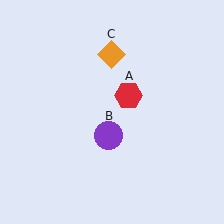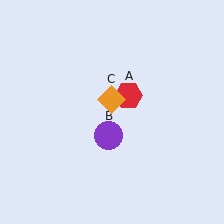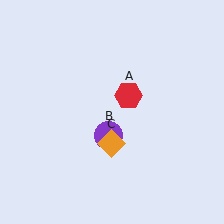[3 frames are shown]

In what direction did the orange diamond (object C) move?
The orange diamond (object C) moved down.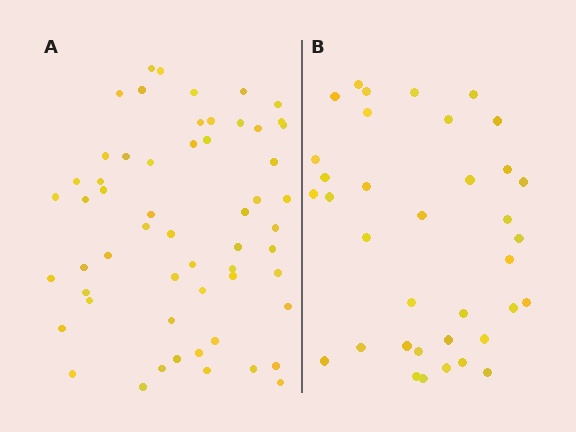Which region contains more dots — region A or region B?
Region A (the left region) has more dots.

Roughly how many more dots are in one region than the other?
Region A has approximately 20 more dots than region B.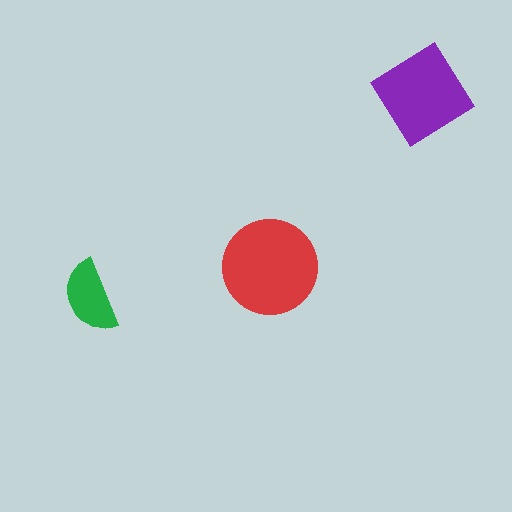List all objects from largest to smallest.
The red circle, the purple diamond, the green semicircle.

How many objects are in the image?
There are 3 objects in the image.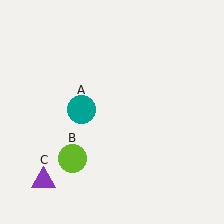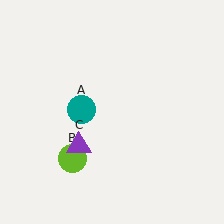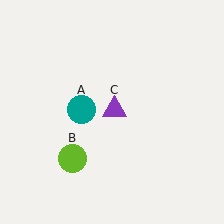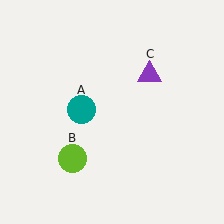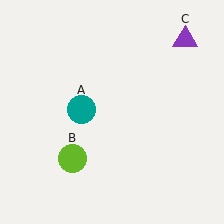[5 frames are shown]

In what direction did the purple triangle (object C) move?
The purple triangle (object C) moved up and to the right.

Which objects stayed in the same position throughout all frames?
Teal circle (object A) and lime circle (object B) remained stationary.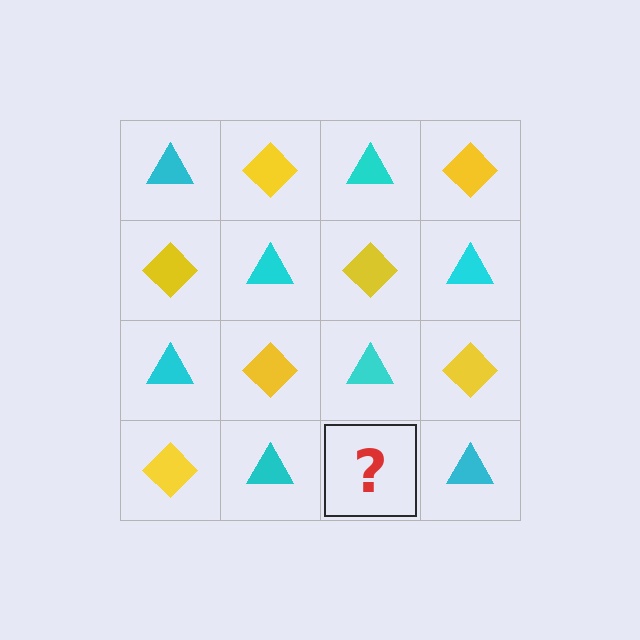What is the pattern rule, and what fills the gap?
The rule is that it alternates cyan triangle and yellow diamond in a checkerboard pattern. The gap should be filled with a yellow diamond.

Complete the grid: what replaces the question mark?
The question mark should be replaced with a yellow diamond.